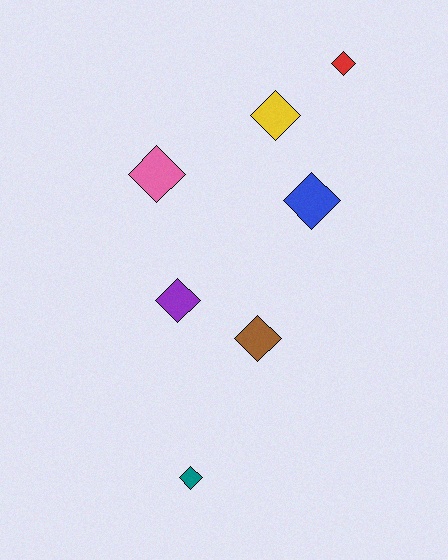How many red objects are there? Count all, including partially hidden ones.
There is 1 red object.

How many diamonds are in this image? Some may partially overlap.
There are 7 diamonds.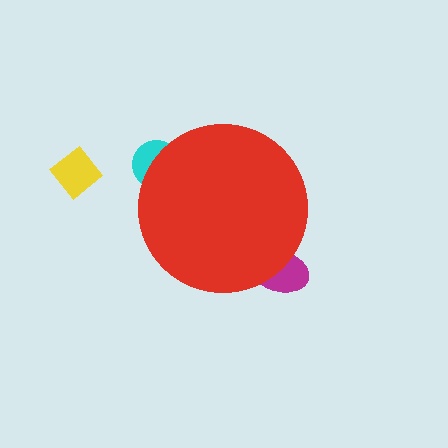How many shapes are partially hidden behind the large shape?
2 shapes are partially hidden.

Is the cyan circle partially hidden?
Yes, the cyan circle is partially hidden behind the red circle.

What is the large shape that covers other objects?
A red circle.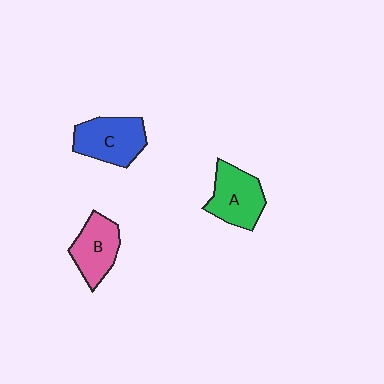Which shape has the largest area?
Shape C (blue).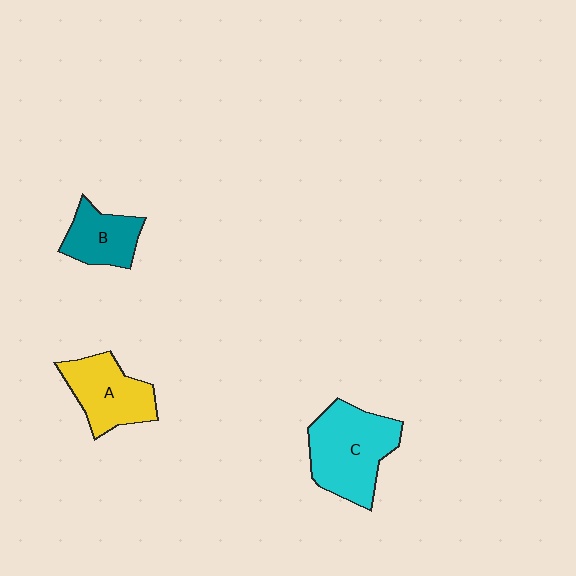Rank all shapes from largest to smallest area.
From largest to smallest: C (cyan), A (yellow), B (teal).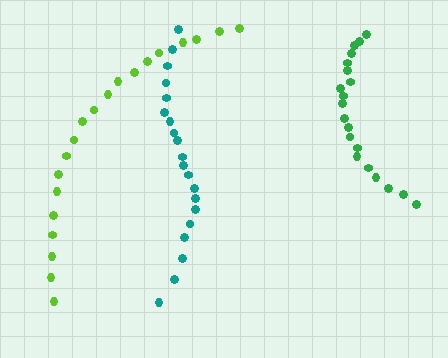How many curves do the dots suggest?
There are 3 distinct paths.